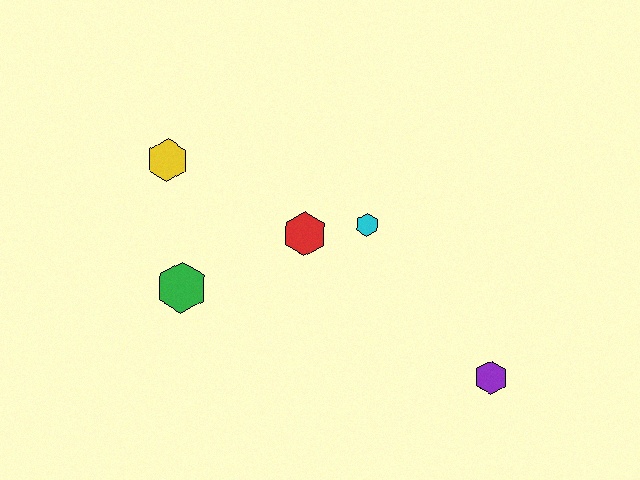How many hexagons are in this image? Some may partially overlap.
There are 5 hexagons.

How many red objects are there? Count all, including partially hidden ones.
There is 1 red object.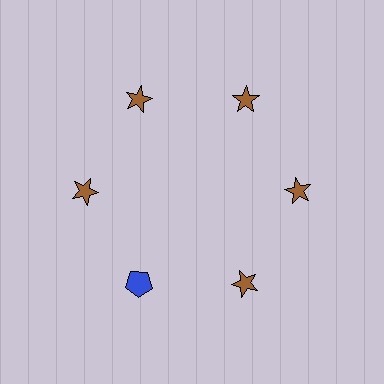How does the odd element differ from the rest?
It differs in both color (blue instead of brown) and shape (pentagon instead of star).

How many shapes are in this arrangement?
There are 6 shapes arranged in a ring pattern.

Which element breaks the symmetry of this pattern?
The blue pentagon at roughly the 7 o'clock position breaks the symmetry. All other shapes are brown stars.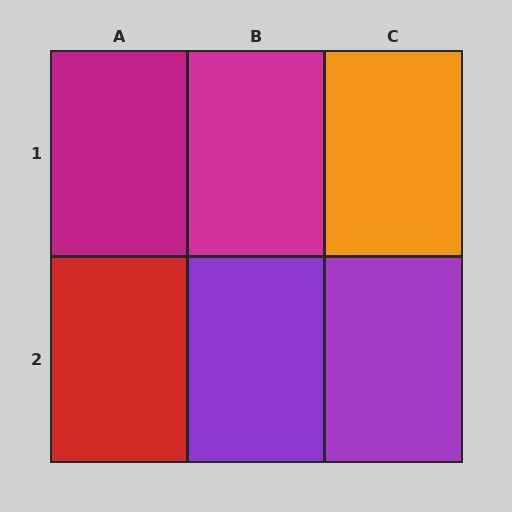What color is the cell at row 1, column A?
Magenta.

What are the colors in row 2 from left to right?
Red, purple, purple.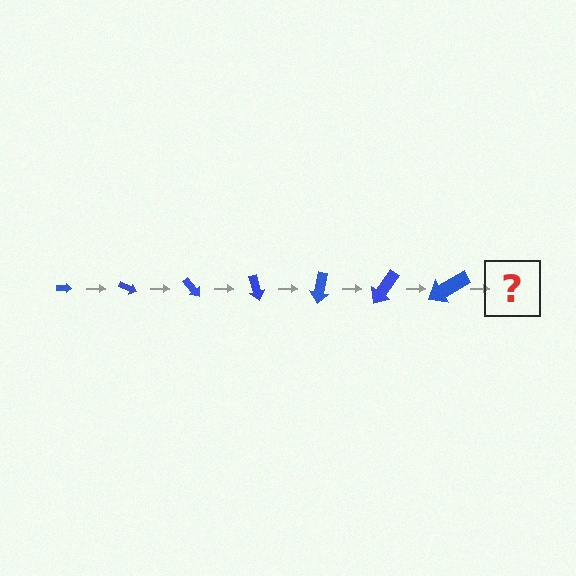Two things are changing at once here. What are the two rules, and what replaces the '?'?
The two rules are that the arrow grows larger each step and it rotates 25 degrees each step. The '?' should be an arrow, larger than the previous one and rotated 175 degrees from the start.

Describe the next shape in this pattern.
It should be an arrow, larger than the previous one and rotated 175 degrees from the start.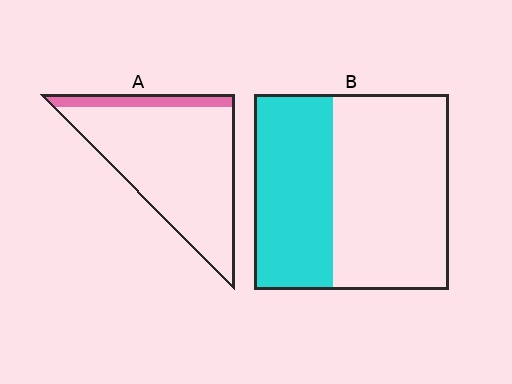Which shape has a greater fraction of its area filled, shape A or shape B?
Shape B.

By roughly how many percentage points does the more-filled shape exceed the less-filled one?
By roughly 30 percentage points (B over A).